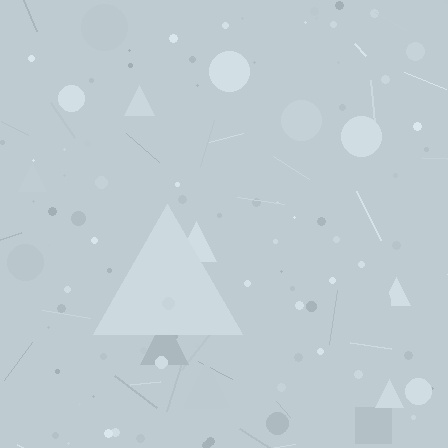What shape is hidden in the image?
A triangle is hidden in the image.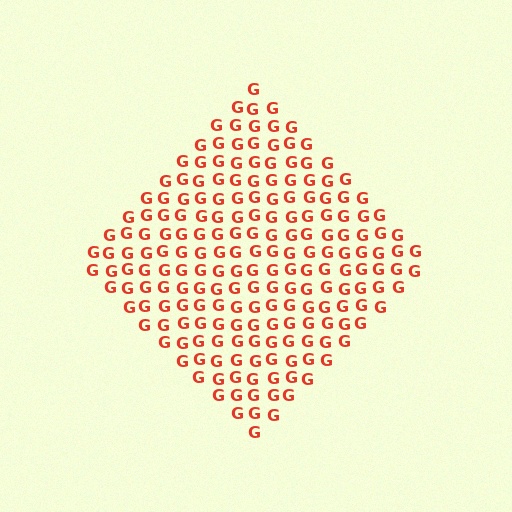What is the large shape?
The large shape is a diamond.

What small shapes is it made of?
It is made of small letter G's.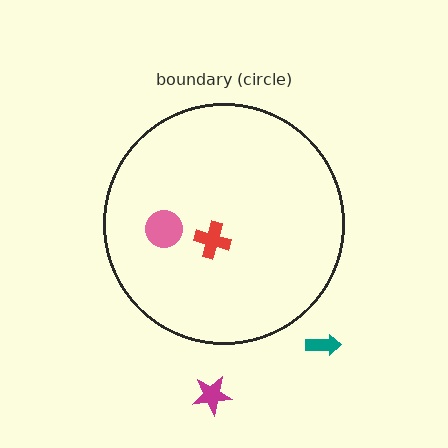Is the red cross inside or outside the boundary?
Inside.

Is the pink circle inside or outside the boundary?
Inside.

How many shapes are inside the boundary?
2 inside, 2 outside.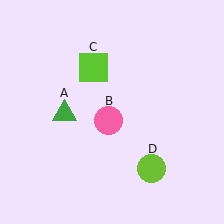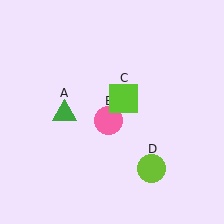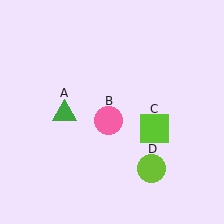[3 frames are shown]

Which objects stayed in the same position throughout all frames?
Green triangle (object A) and pink circle (object B) and lime circle (object D) remained stationary.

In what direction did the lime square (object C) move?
The lime square (object C) moved down and to the right.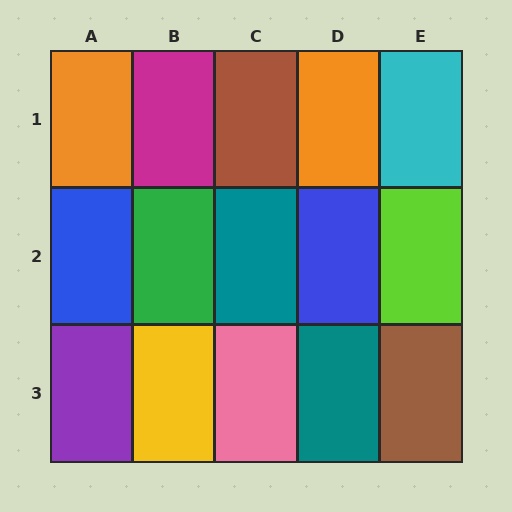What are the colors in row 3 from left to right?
Purple, yellow, pink, teal, brown.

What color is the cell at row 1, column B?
Magenta.